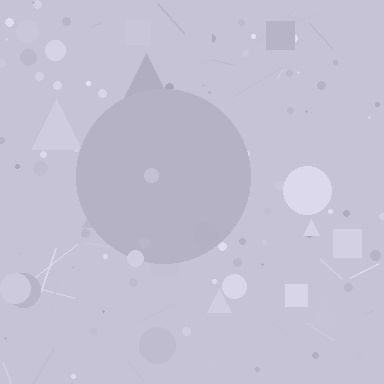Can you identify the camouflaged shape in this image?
The camouflaged shape is a circle.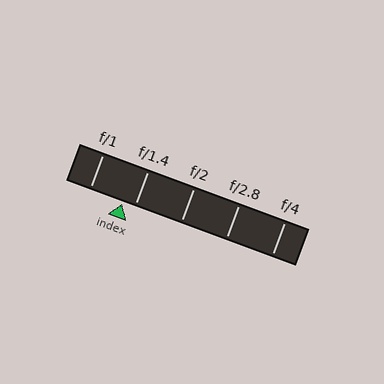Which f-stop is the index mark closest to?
The index mark is closest to f/1.4.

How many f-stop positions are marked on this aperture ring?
There are 5 f-stop positions marked.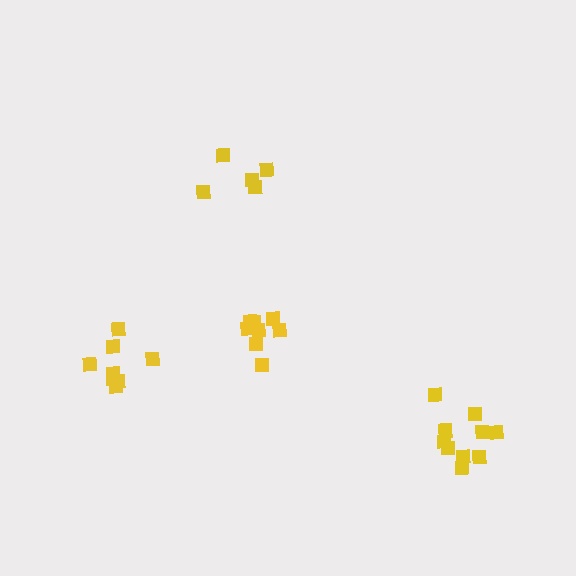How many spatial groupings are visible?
There are 4 spatial groupings.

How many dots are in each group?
Group 1: 5 dots, Group 2: 8 dots, Group 3: 8 dots, Group 4: 10 dots (31 total).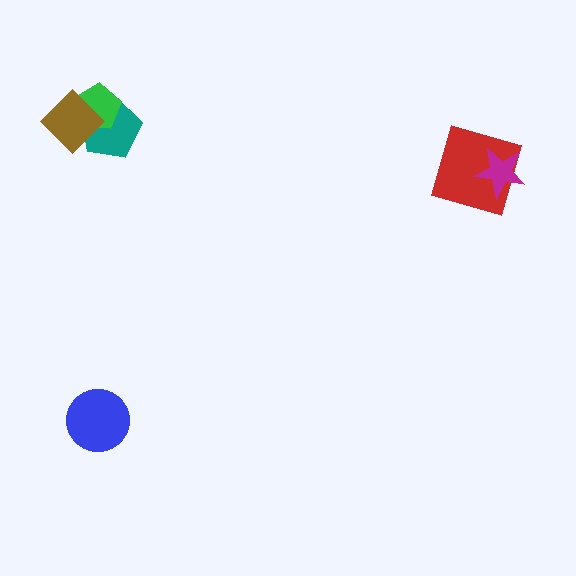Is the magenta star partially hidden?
No, no other shape covers it.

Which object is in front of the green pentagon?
The brown diamond is in front of the green pentagon.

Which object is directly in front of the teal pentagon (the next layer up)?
The green pentagon is directly in front of the teal pentagon.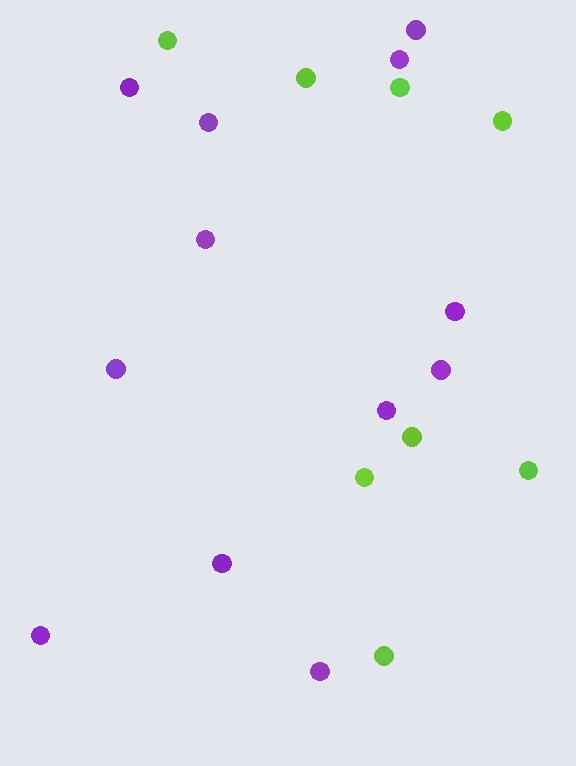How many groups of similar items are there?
There are 2 groups: one group of lime circles (8) and one group of purple circles (12).